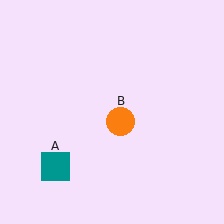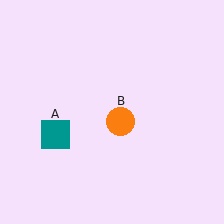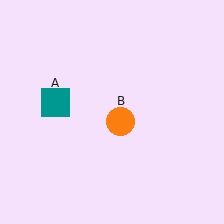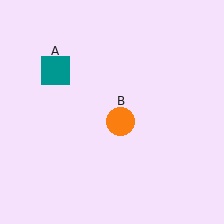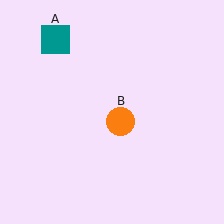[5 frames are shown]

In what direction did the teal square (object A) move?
The teal square (object A) moved up.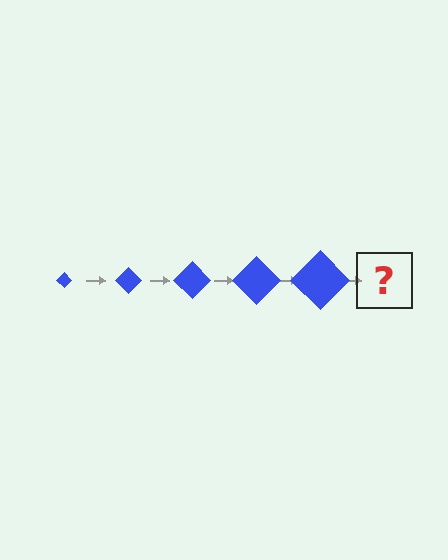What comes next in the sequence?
The next element should be a blue diamond, larger than the previous one.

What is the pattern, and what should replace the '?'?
The pattern is that the diamond gets progressively larger each step. The '?' should be a blue diamond, larger than the previous one.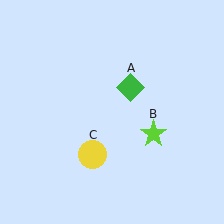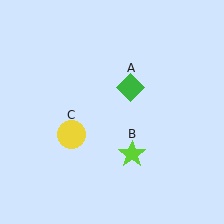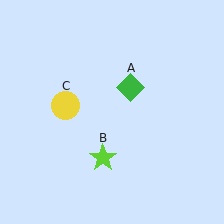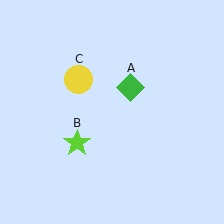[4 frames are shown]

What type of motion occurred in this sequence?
The lime star (object B), yellow circle (object C) rotated clockwise around the center of the scene.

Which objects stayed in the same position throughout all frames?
Green diamond (object A) remained stationary.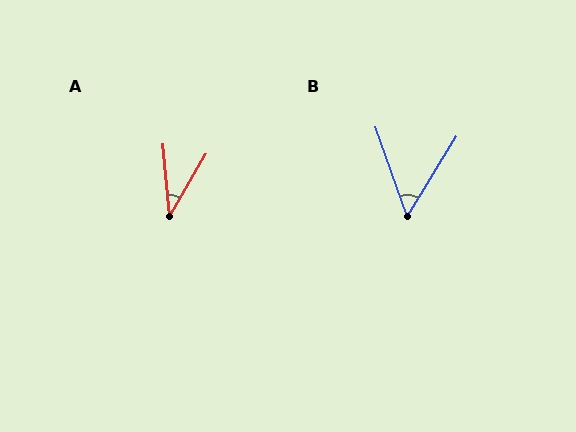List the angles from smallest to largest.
A (35°), B (51°).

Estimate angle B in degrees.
Approximately 51 degrees.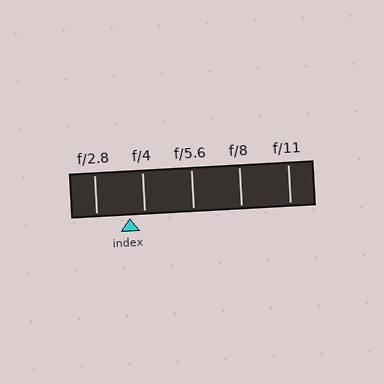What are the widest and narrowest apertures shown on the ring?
The widest aperture shown is f/2.8 and the narrowest is f/11.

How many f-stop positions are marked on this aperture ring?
There are 5 f-stop positions marked.